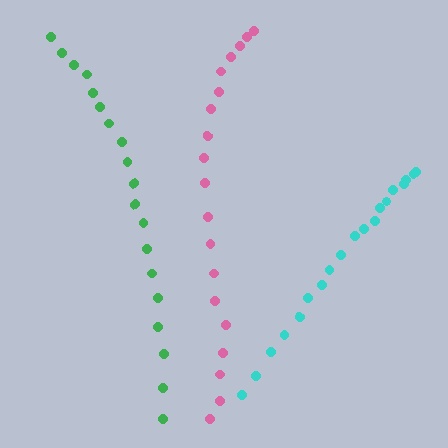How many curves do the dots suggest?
There are 3 distinct paths.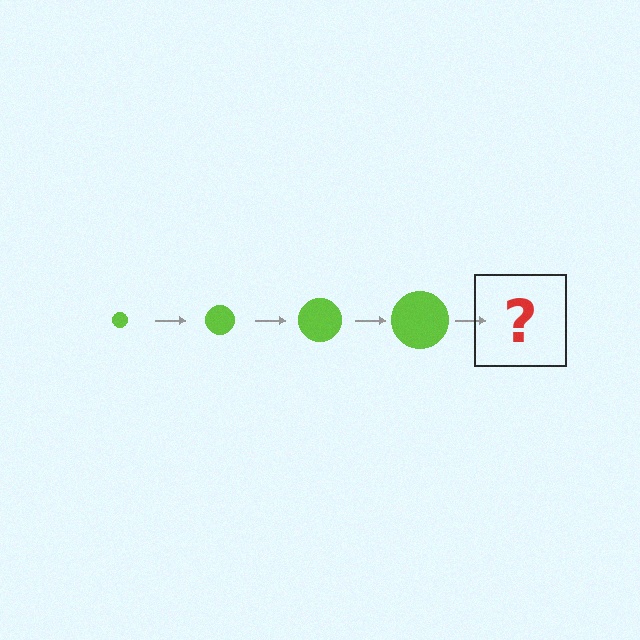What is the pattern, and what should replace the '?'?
The pattern is that the circle gets progressively larger each step. The '?' should be a lime circle, larger than the previous one.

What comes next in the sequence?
The next element should be a lime circle, larger than the previous one.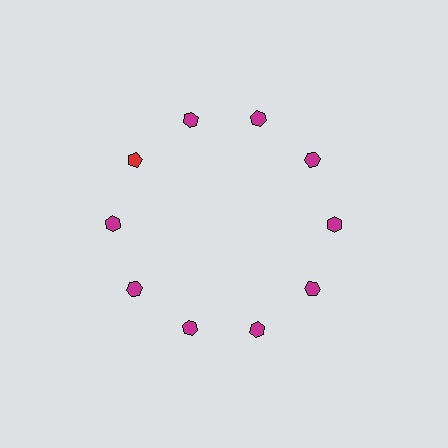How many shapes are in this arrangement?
There are 10 shapes arranged in a ring pattern.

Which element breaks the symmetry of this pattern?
The red pentagon at roughly the 10 o'clock position breaks the symmetry. All other shapes are magenta hexagons.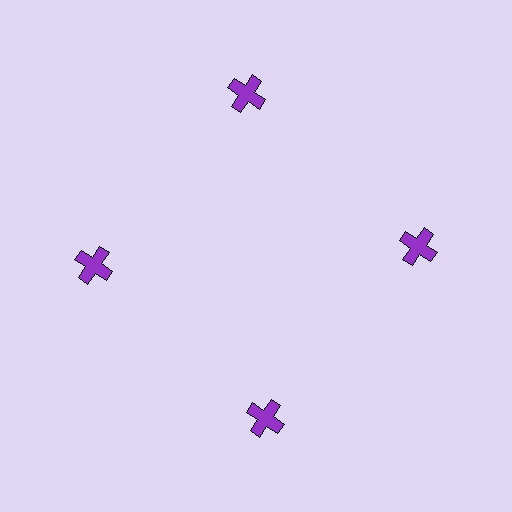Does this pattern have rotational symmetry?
Yes, this pattern has 4-fold rotational symmetry. It looks the same after rotating 90 degrees around the center.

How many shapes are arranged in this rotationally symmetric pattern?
There are 4 shapes, arranged in 4 groups of 1.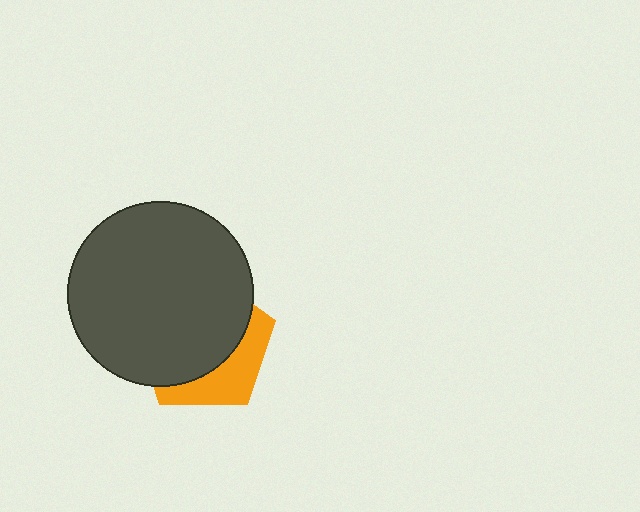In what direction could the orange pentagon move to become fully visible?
The orange pentagon could move toward the lower-right. That would shift it out from behind the dark gray circle entirely.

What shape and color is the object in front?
The object in front is a dark gray circle.